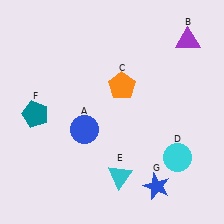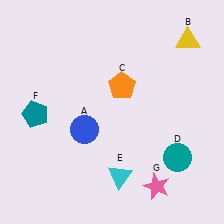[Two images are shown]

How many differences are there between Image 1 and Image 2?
There are 3 differences between the two images.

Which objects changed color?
B changed from purple to yellow. D changed from cyan to teal. G changed from blue to pink.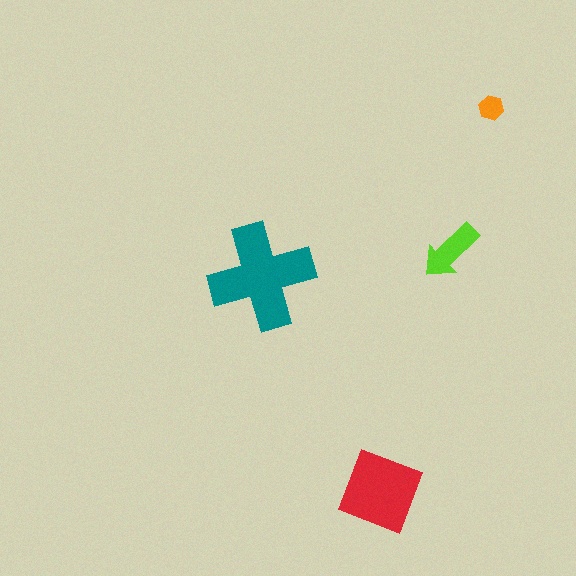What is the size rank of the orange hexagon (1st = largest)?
4th.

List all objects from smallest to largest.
The orange hexagon, the lime arrow, the red square, the teal cross.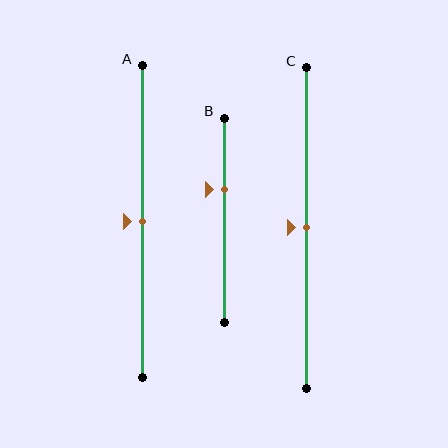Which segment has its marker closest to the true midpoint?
Segment A has its marker closest to the true midpoint.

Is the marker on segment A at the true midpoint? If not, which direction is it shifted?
Yes, the marker on segment A is at the true midpoint.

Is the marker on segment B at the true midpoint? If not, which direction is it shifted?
No, the marker on segment B is shifted upward by about 15% of the segment length.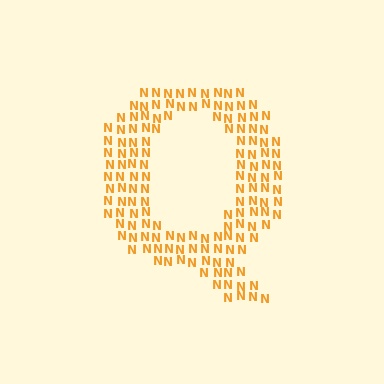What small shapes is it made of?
It is made of small letter N's.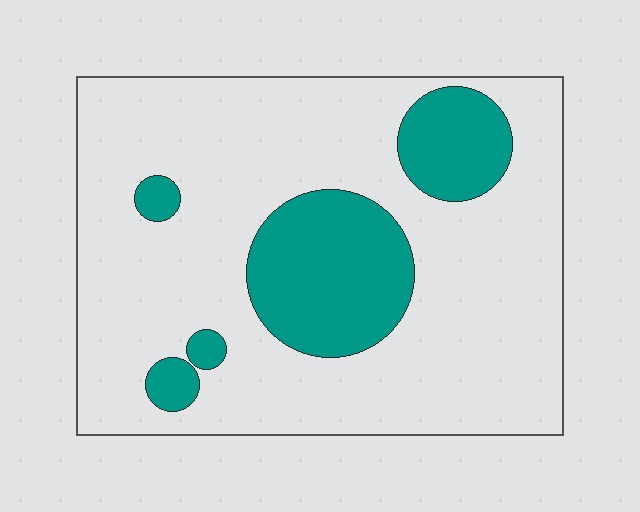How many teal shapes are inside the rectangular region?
5.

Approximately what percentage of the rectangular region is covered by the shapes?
Approximately 20%.